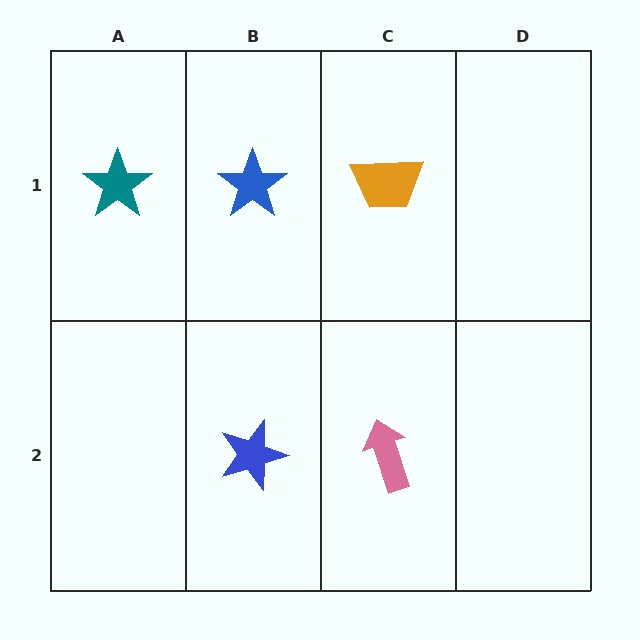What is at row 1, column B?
A blue star.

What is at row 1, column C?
An orange trapezoid.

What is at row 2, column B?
A blue star.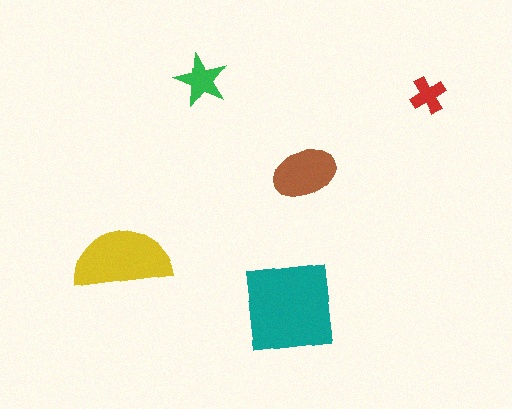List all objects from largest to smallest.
The teal square, the yellow semicircle, the brown ellipse, the green star, the red cross.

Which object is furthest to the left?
The yellow semicircle is leftmost.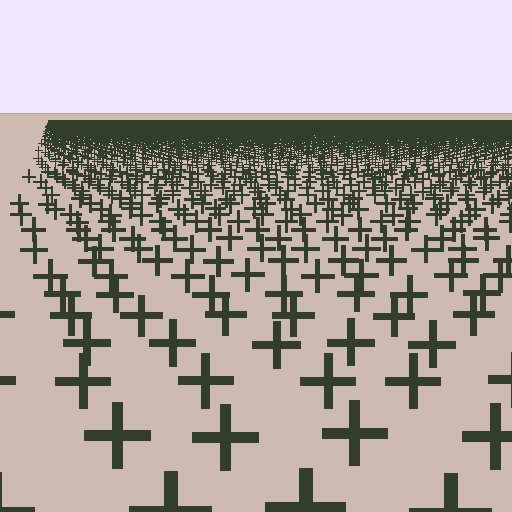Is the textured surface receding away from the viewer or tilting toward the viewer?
The surface is receding away from the viewer. Texture elements get smaller and denser toward the top.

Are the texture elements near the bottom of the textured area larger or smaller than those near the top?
Larger. Near the bottom, elements are closer to the viewer and appear at a bigger on-screen size.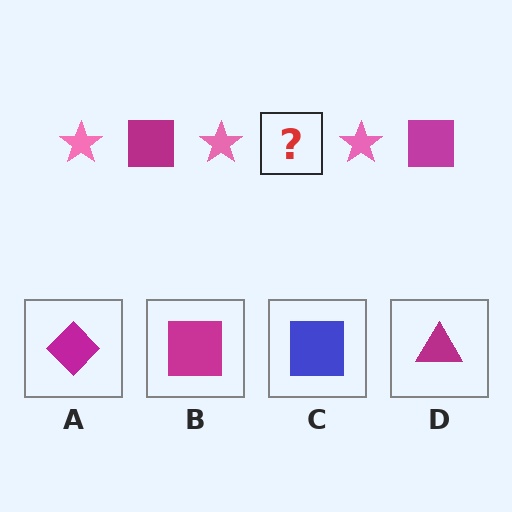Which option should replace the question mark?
Option B.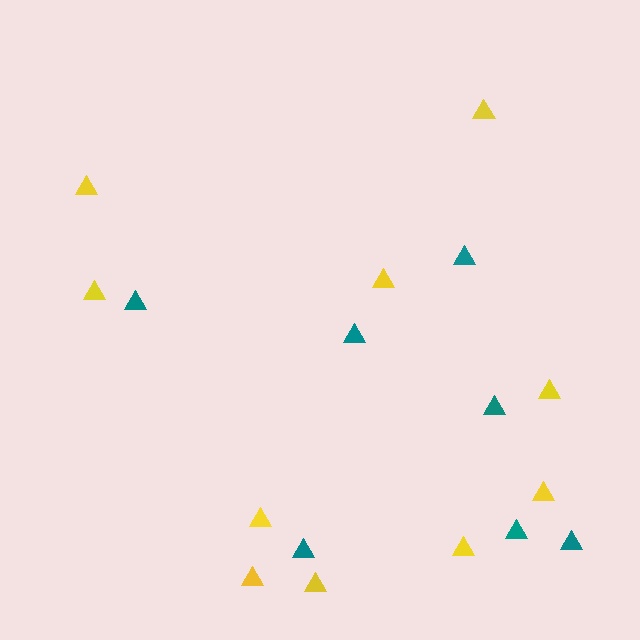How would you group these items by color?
There are 2 groups: one group of yellow triangles (10) and one group of teal triangles (7).